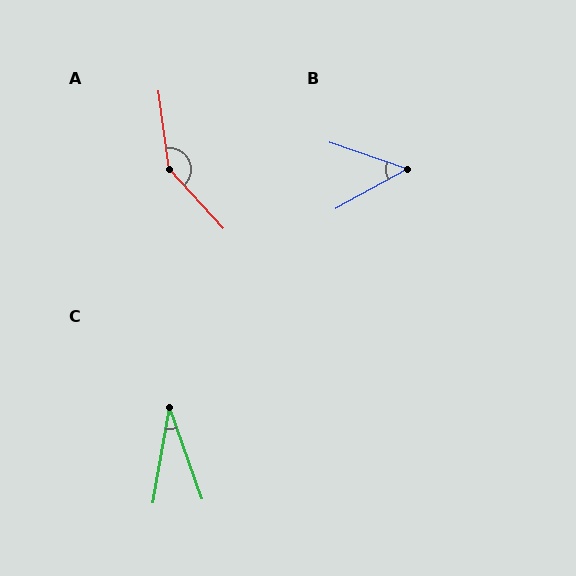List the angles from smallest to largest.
C (29°), B (47°), A (145°).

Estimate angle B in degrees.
Approximately 47 degrees.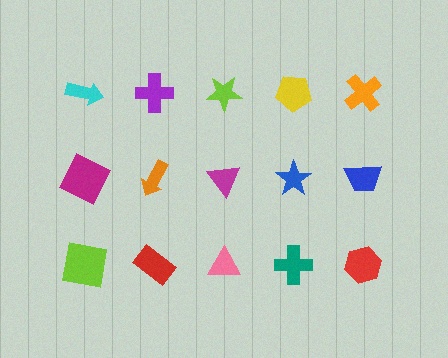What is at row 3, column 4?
A teal cross.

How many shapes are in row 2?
5 shapes.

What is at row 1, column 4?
A yellow pentagon.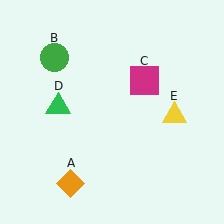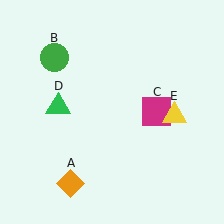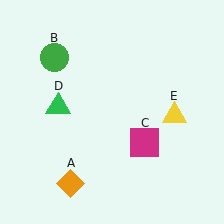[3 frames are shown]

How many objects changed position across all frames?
1 object changed position: magenta square (object C).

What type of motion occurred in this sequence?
The magenta square (object C) rotated clockwise around the center of the scene.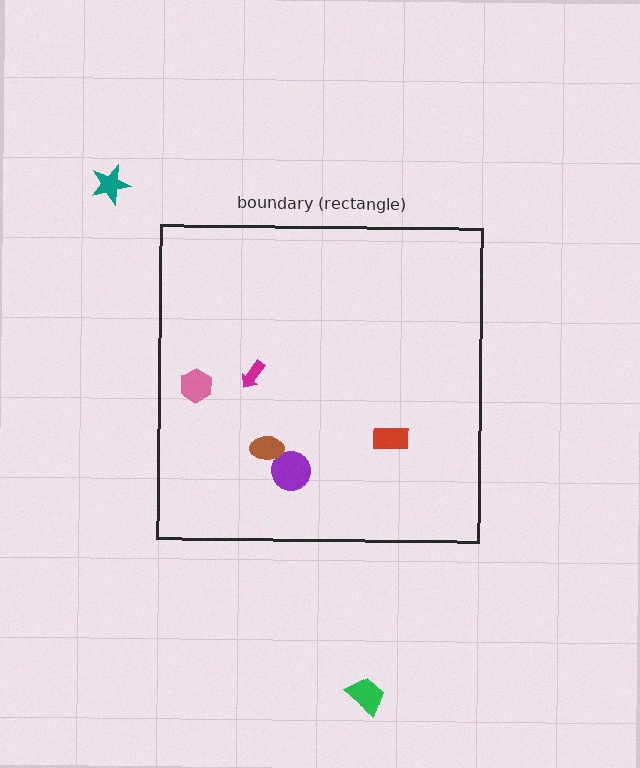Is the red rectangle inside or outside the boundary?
Inside.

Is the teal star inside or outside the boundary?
Outside.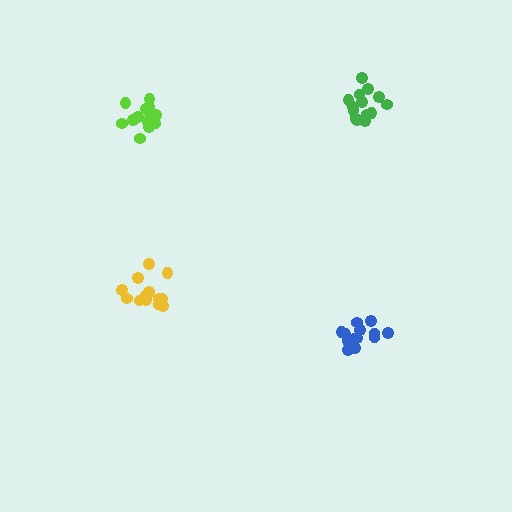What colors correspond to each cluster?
The clusters are colored: yellow, blue, lime, green.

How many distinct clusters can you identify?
There are 4 distinct clusters.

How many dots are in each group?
Group 1: 14 dots, Group 2: 13 dots, Group 3: 13 dots, Group 4: 14 dots (54 total).